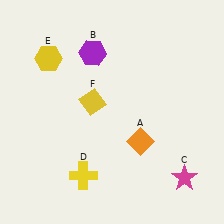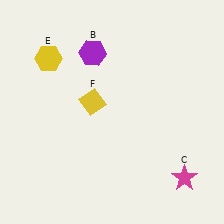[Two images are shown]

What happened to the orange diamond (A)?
The orange diamond (A) was removed in Image 2. It was in the bottom-right area of Image 1.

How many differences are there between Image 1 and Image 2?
There are 2 differences between the two images.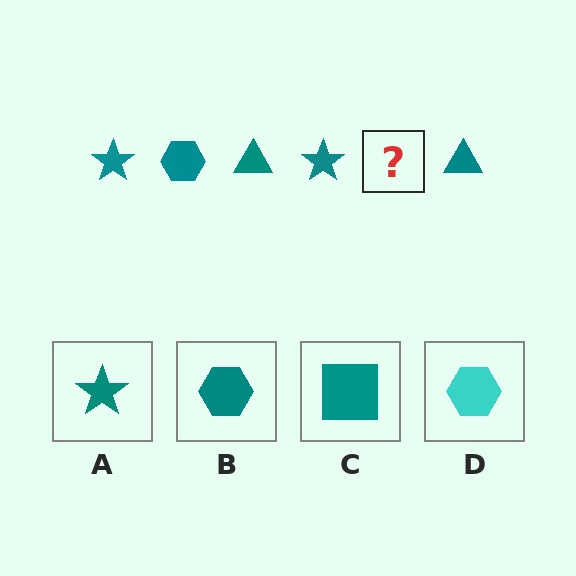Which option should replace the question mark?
Option B.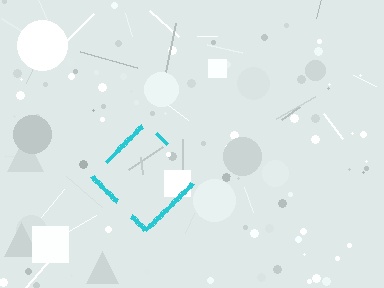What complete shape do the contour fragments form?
The contour fragments form a diamond.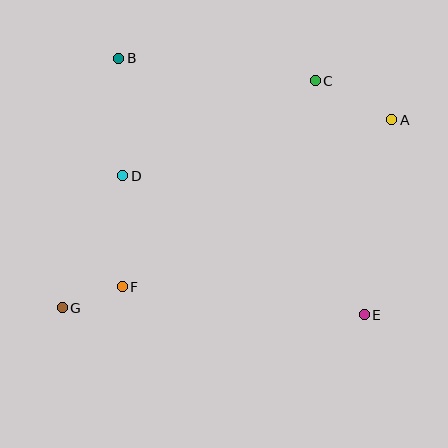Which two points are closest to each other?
Points F and G are closest to each other.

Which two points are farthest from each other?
Points A and G are farthest from each other.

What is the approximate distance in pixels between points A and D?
The distance between A and D is approximately 275 pixels.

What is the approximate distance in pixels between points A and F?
The distance between A and F is approximately 317 pixels.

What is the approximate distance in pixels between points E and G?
The distance between E and G is approximately 302 pixels.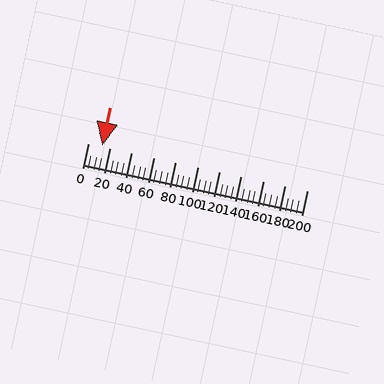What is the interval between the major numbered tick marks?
The major tick marks are spaced 20 units apart.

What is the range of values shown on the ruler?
The ruler shows values from 0 to 200.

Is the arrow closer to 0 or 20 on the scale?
The arrow is closer to 20.